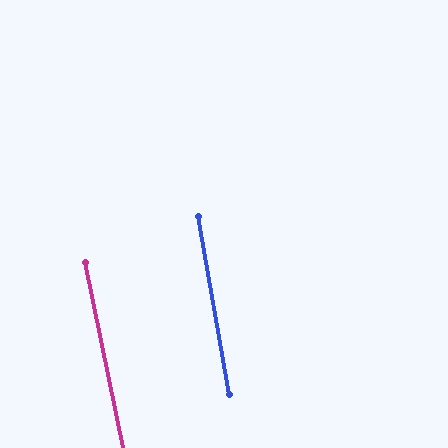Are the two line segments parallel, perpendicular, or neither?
Parallel — their directions differ by only 1.7°.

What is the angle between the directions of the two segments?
Approximately 2 degrees.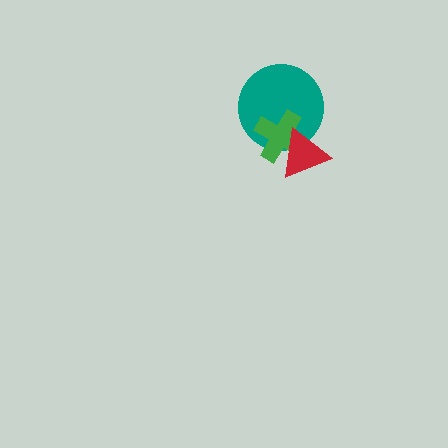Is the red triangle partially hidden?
No, no other shape covers it.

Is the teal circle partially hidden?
Yes, it is partially covered by another shape.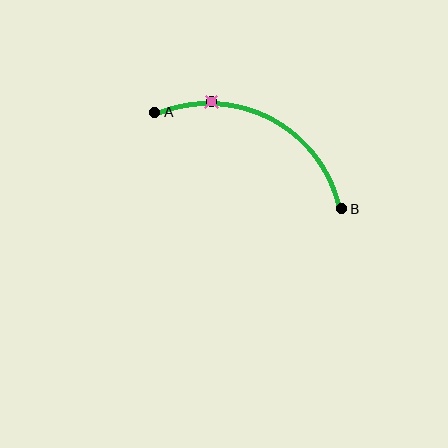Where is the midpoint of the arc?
The arc midpoint is the point on the curve farthest from the straight line joining A and B. It sits above that line.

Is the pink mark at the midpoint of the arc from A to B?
No. The pink mark lies on the arc but is closer to endpoint A. The arc midpoint would be at the point on the curve equidistant along the arc from both A and B.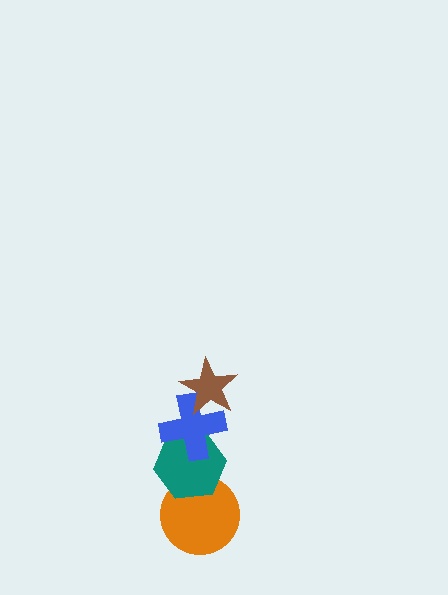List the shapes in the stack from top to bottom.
From top to bottom: the brown star, the blue cross, the teal hexagon, the orange circle.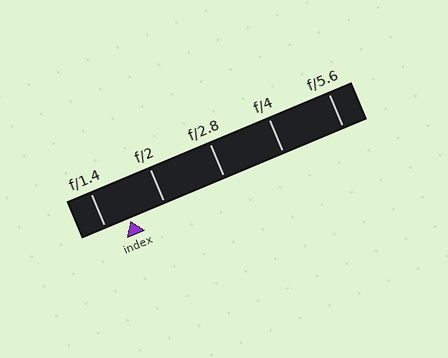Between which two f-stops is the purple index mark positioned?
The index mark is between f/1.4 and f/2.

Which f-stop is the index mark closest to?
The index mark is closest to f/1.4.